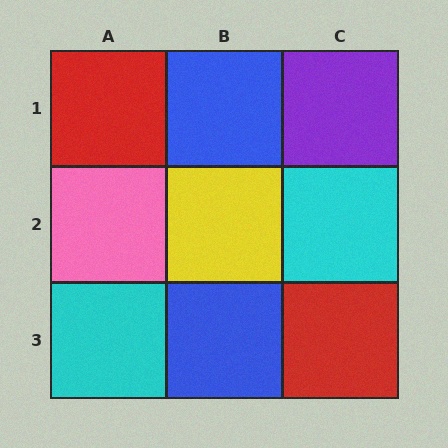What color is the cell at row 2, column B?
Yellow.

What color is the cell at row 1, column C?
Purple.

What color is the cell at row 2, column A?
Pink.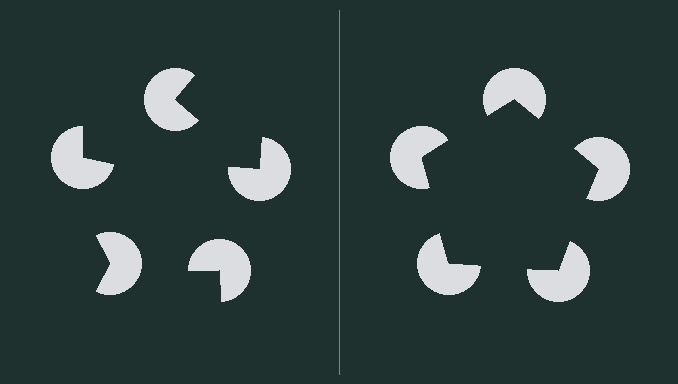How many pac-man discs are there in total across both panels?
10 — 5 on each side.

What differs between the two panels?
The pac-man discs are positioned identically on both sides; only the wedge orientations differ. On the right they align to a pentagon; on the left they are misaligned.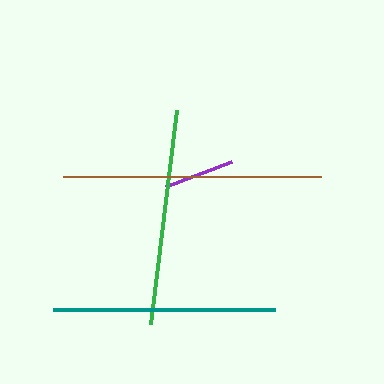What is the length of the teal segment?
The teal segment is approximately 222 pixels long.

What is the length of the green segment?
The green segment is approximately 216 pixels long.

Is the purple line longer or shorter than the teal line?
The teal line is longer than the purple line.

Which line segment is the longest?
The brown line is the longest at approximately 258 pixels.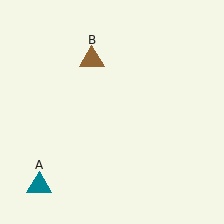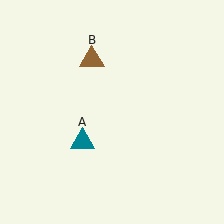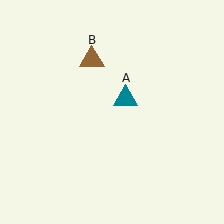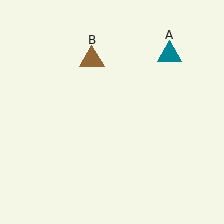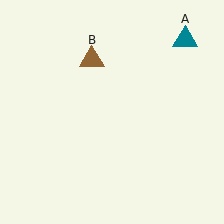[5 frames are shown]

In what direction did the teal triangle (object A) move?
The teal triangle (object A) moved up and to the right.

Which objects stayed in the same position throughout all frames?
Brown triangle (object B) remained stationary.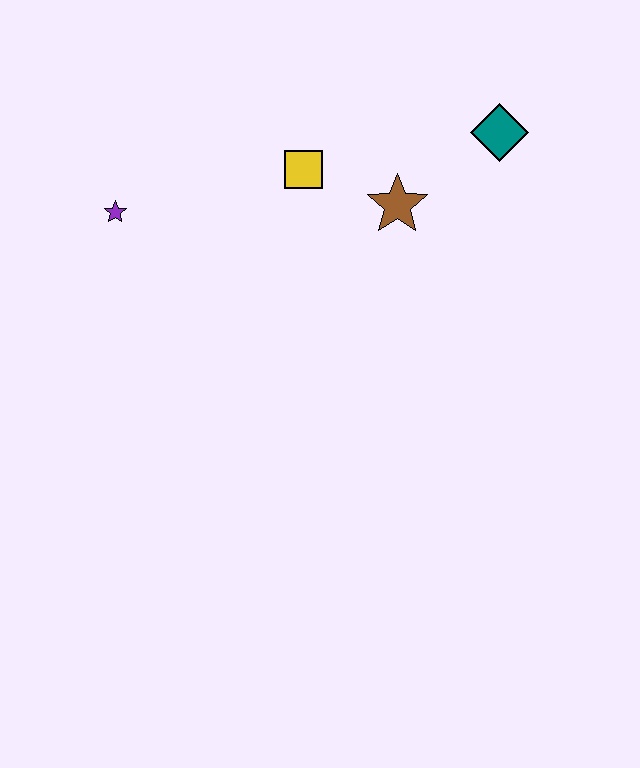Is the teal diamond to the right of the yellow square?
Yes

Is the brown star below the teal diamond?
Yes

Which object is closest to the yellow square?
The brown star is closest to the yellow square.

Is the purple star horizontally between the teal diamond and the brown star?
No